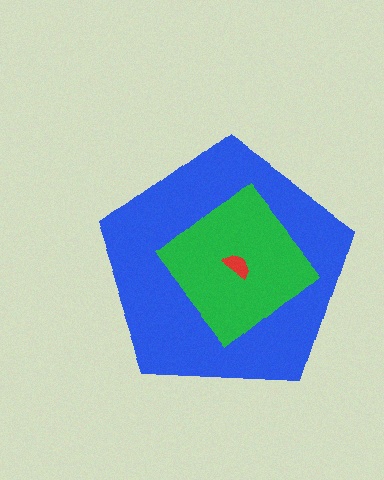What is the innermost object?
The red semicircle.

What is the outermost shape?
The blue pentagon.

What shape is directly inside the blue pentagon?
The green diamond.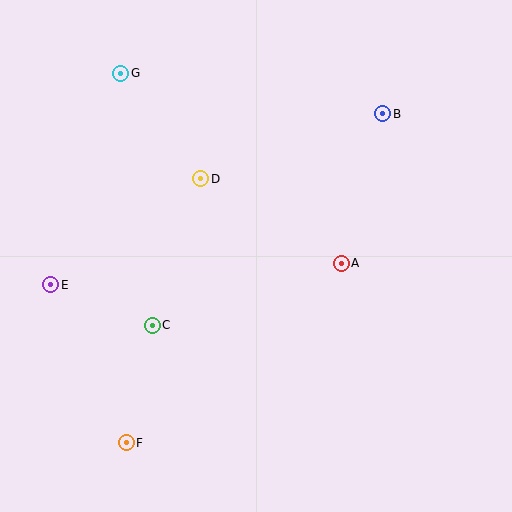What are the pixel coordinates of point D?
Point D is at (201, 179).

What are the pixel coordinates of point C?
Point C is at (152, 325).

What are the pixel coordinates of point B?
Point B is at (383, 114).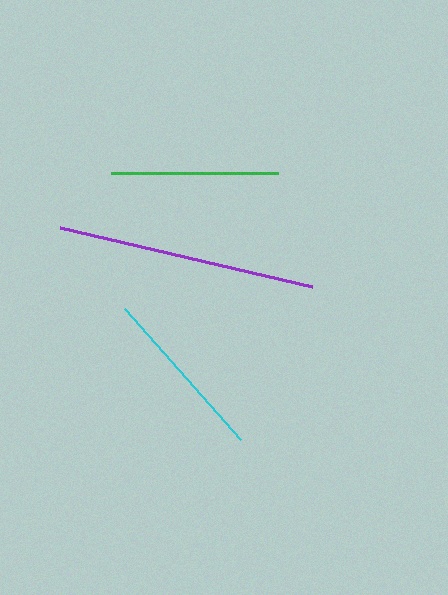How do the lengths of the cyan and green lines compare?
The cyan and green lines are approximately the same length.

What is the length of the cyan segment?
The cyan segment is approximately 175 pixels long.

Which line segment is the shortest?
The green line is the shortest at approximately 167 pixels.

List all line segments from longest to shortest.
From longest to shortest: purple, cyan, green.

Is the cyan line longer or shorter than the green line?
The cyan line is longer than the green line.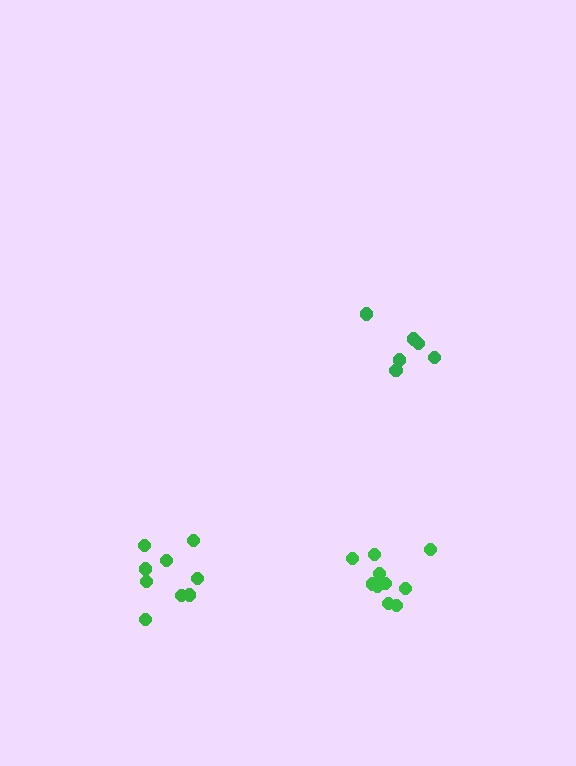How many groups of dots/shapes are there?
There are 3 groups.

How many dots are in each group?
Group 1: 6 dots, Group 2: 9 dots, Group 3: 10 dots (25 total).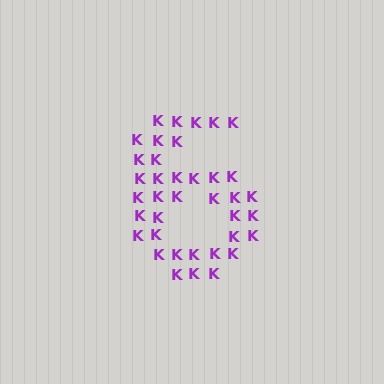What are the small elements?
The small elements are letter K's.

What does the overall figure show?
The overall figure shows the digit 6.